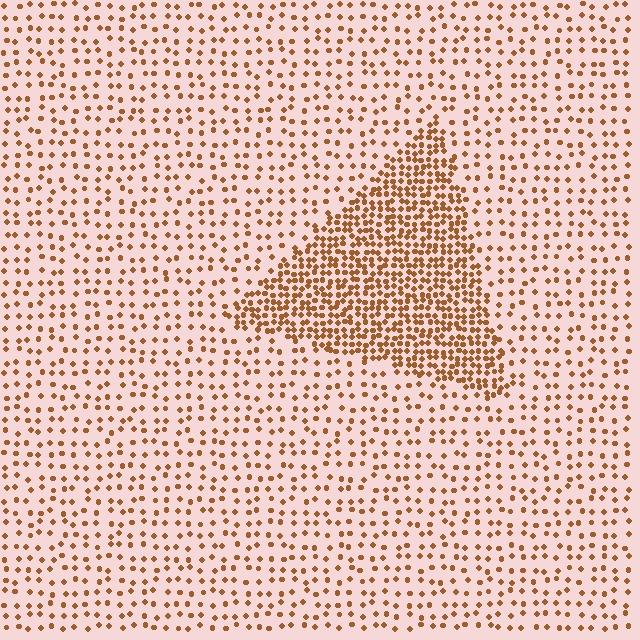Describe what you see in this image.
The image contains small brown elements arranged at two different densities. A triangle-shaped region is visible where the elements are more densely packed than the surrounding area.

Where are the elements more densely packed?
The elements are more densely packed inside the triangle boundary.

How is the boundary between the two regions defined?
The boundary is defined by a change in element density (approximately 2.6x ratio). All elements are the same color, size, and shape.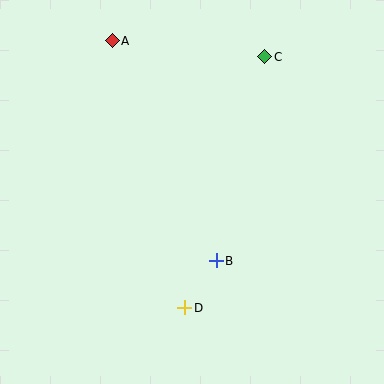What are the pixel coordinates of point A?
Point A is at (112, 41).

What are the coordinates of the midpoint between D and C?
The midpoint between D and C is at (225, 182).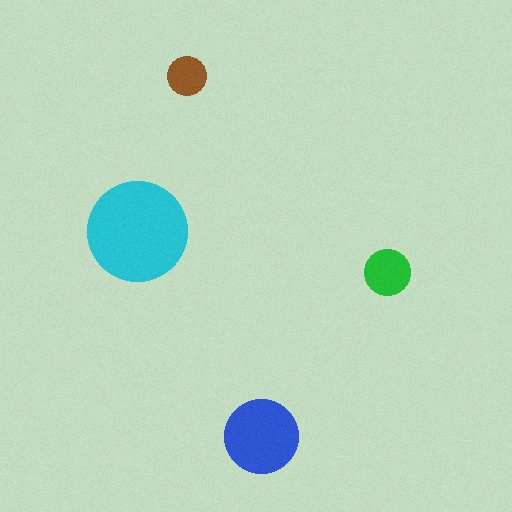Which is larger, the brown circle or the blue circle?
The blue one.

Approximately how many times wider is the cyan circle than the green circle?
About 2 times wider.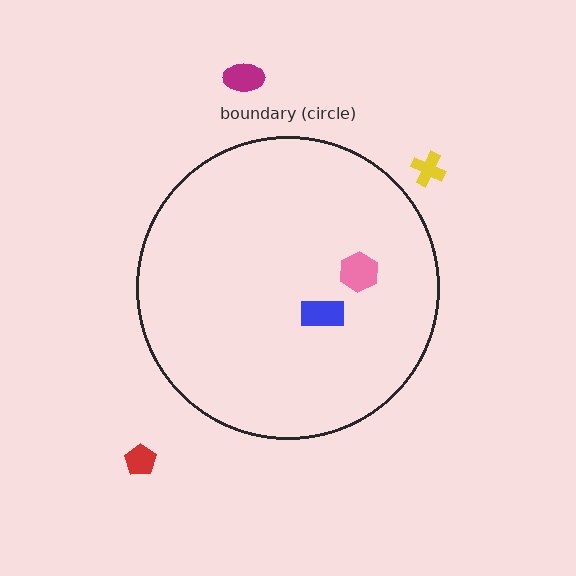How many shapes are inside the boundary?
2 inside, 3 outside.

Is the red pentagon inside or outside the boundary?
Outside.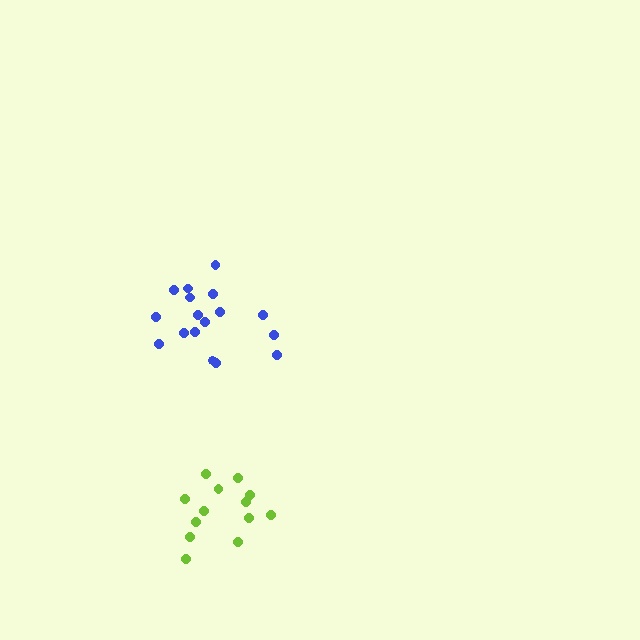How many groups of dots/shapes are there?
There are 2 groups.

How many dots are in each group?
Group 1: 13 dots, Group 2: 17 dots (30 total).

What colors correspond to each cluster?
The clusters are colored: lime, blue.